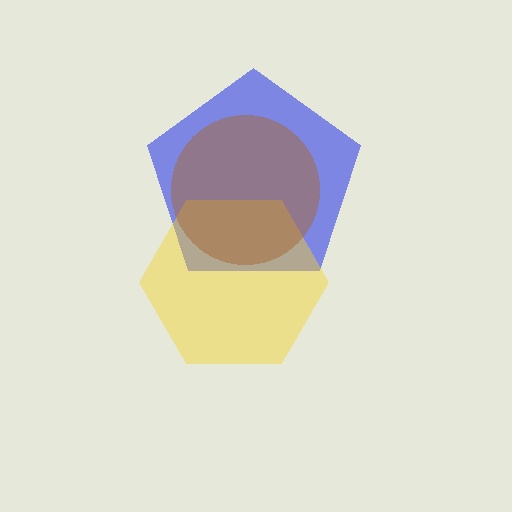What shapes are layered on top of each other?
The layered shapes are: a blue pentagon, a yellow hexagon, a brown circle.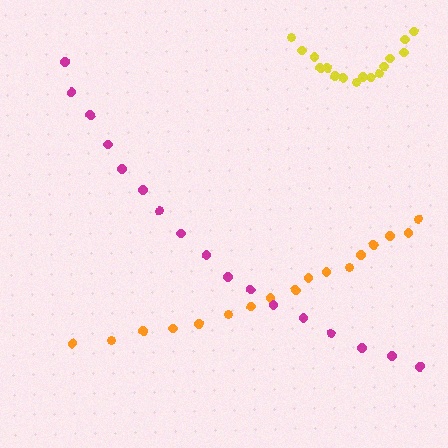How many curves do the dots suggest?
There are 3 distinct paths.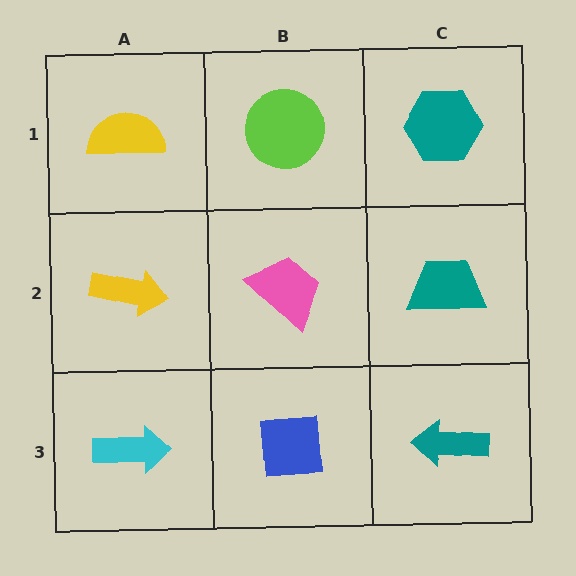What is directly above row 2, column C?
A teal hexagon.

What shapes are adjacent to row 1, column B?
A pink trapezoid (row 2, column B), a yellow semicircle (row 1, column A), a teal hexagon (row 1, column C).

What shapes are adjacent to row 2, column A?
A yellow semicircle (row 1, column A), a cyan arrow (row 3, column A), a pink trapezoid (row 2, column B).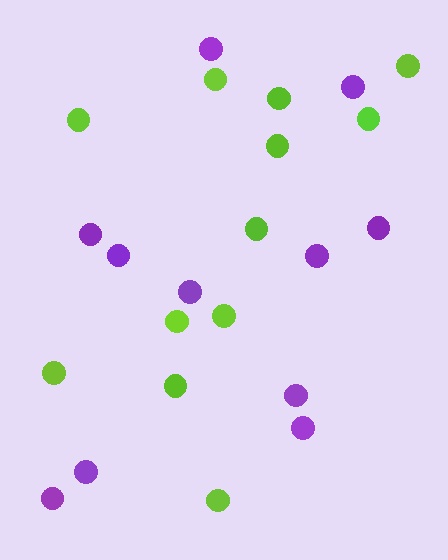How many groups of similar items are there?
There are 2 groups: one group of purple circles (11) and one group of lime circles (12).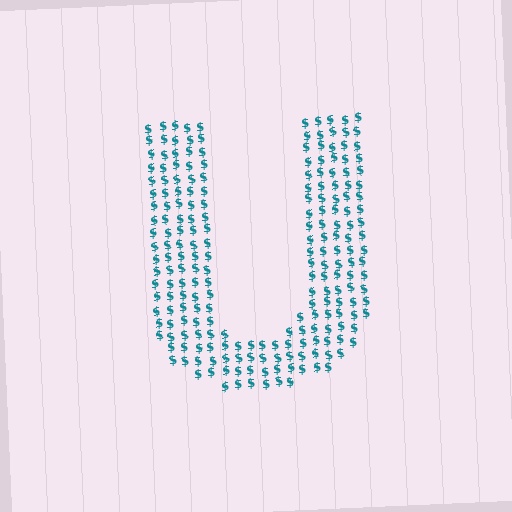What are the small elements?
The small elements are dollar signs.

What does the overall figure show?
The overall figure shows the letter U.